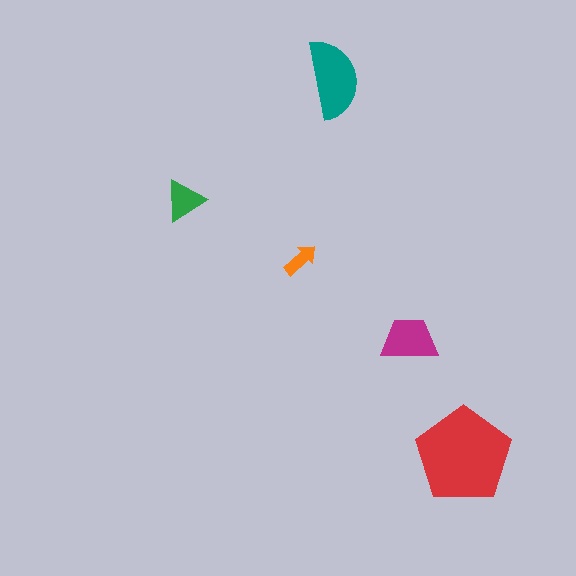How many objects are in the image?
There are 5 objects in the image.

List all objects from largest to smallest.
The red pentagon, the teal semicircle, the magenta trapezoid, the green triangle, the orange arrow.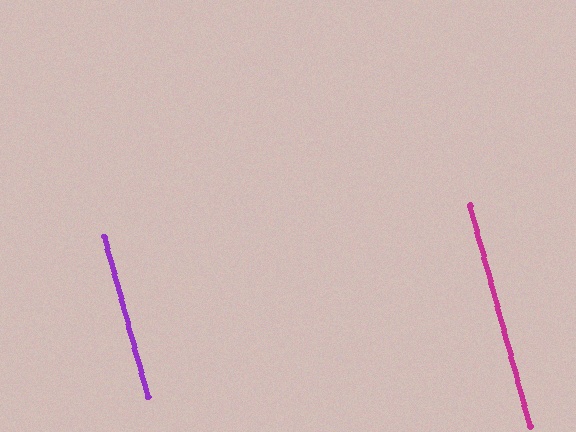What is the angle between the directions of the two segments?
Approximately 0 degrees.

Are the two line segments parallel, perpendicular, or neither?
Parallel — their directions differ by only 0.3°.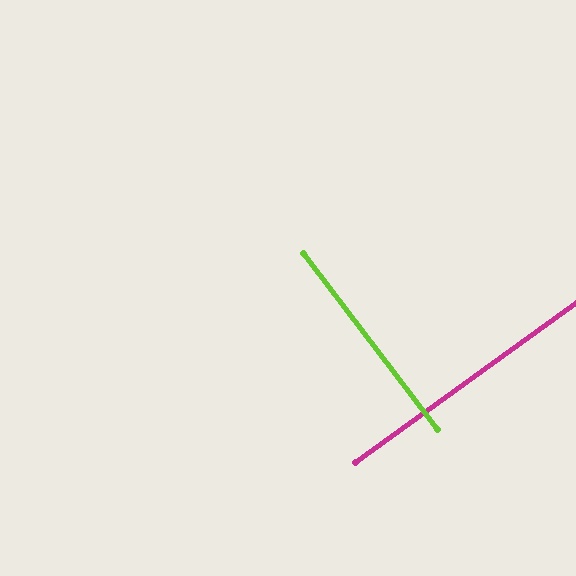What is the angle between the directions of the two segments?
Approximately 89 degrees.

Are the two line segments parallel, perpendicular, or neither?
Perpendicular — they meet at approximately 89°.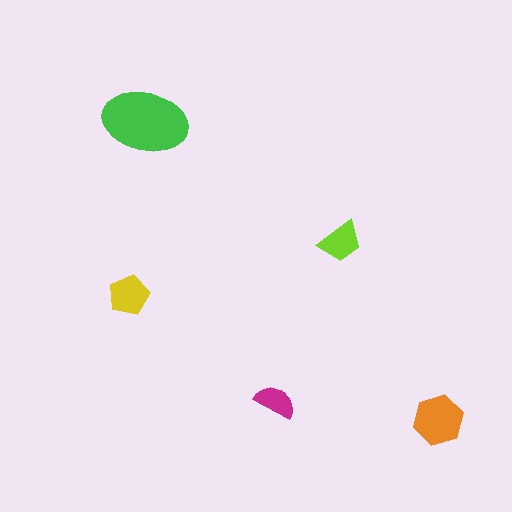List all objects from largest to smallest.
The green ellipse, the orange hexagon, the yellow pentagon, the lime trapezoid, the magenta semicircle.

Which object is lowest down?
The orange hexagon is bottommost.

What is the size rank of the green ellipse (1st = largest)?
1st.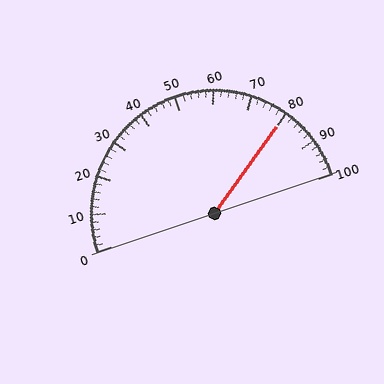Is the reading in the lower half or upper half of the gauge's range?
The reading is in the upper half of the range (0 to 100).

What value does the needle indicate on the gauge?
The needle indicates approximately 80.